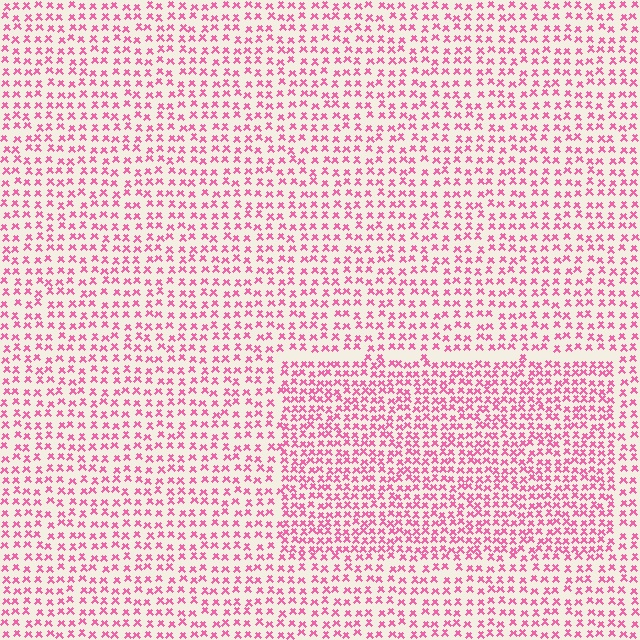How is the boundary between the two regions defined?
The boundary is defined by a change in element density (approximately 1.6x ratio). All elements are the same color, size, and shape.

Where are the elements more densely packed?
The elements are more densely packed inside the rectangle boundary.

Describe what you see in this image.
The image contains small pink elements arranged at two different densities. A rectangle-shaped region is visible where the elements are more densely packed than the surrounding area.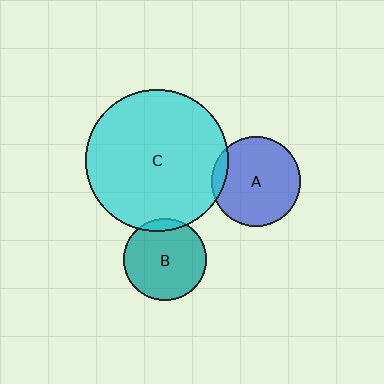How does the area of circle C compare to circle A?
Approximately 2.5 times.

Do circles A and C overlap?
Yes.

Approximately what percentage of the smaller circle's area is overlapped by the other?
Approximately 10%.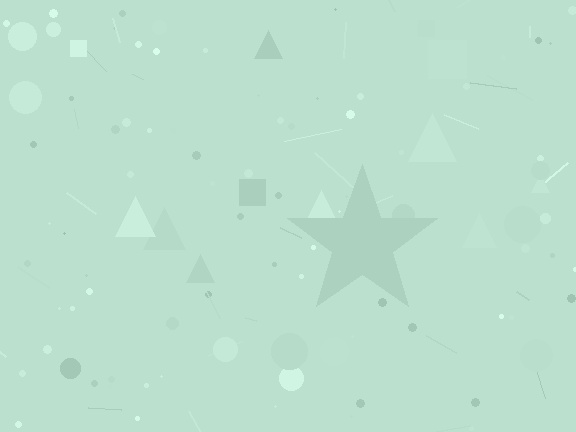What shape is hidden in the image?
A star is hidden in the image.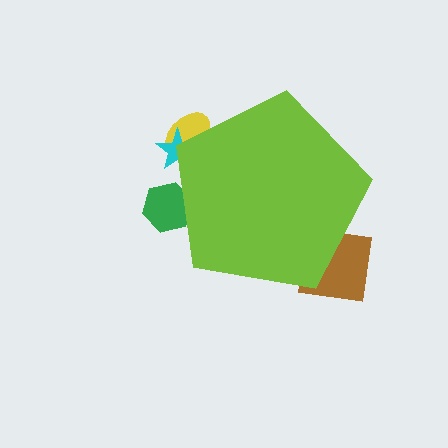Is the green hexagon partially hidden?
Yes, the green hexagon is partially hidden behind the lime pentagon.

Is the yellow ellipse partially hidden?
Yes, the yellow ellipse is partially hidden behind the lime pentagon.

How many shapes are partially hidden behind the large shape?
4 shapes are partially hidden.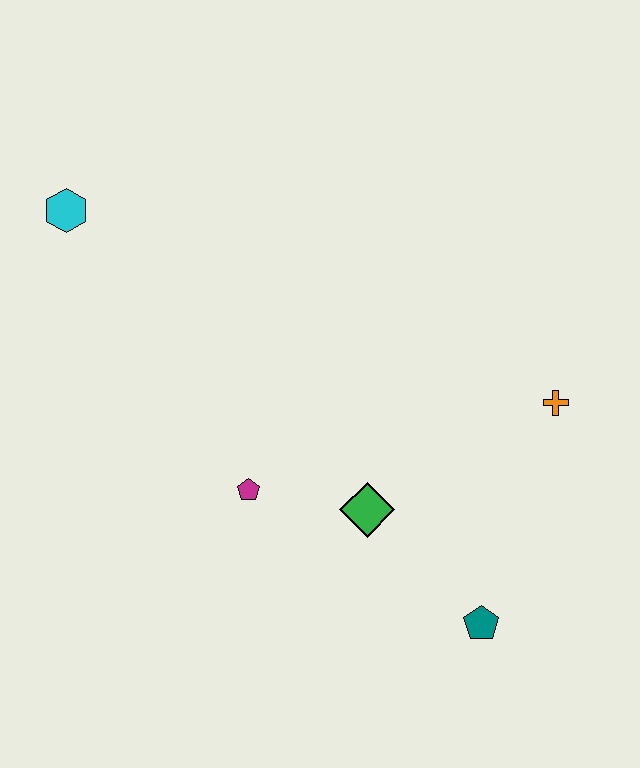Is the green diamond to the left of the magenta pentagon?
No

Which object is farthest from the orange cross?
The cyan hexagon is farthest from the orange cross.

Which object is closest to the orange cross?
The green diamond is closest to the orange cross.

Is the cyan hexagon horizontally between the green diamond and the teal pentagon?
No